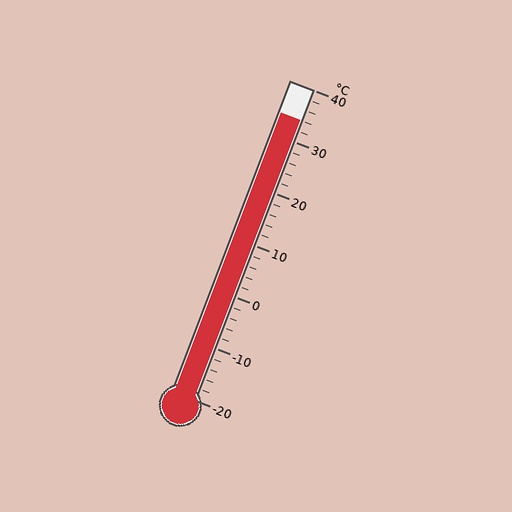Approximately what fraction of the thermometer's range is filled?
The thermometer is filled to approximately 90% of its range.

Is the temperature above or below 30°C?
The temperature is above 30°C.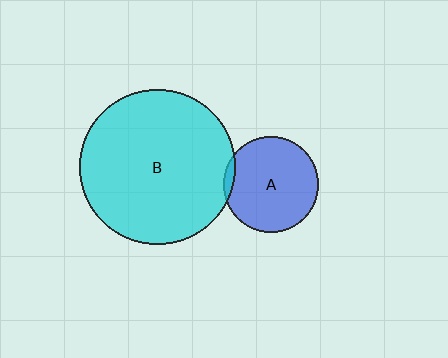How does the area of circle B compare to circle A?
Approximately 2.6 times.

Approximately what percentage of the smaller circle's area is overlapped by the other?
Approximately 5%.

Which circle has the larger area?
Circle B (cyan).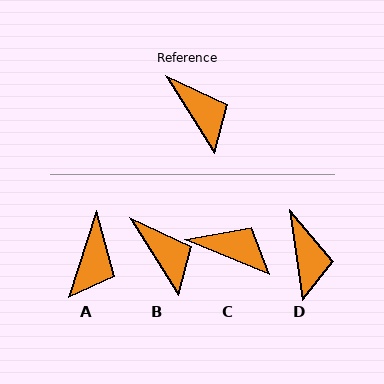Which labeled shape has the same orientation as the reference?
B.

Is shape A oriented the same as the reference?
No, it is off by about 50 degrees.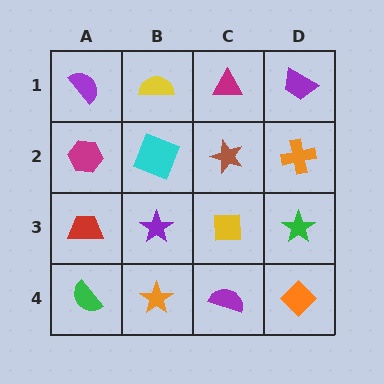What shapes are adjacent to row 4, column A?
A red trapezoid (row 3, column A), an orange star (row 4, column B).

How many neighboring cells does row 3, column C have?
4.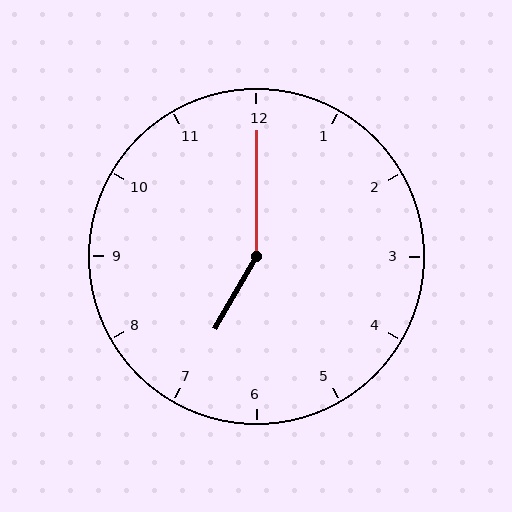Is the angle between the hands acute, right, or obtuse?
It is obtuse.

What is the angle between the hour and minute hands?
Approximately 150 degrees.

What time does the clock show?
7:00.